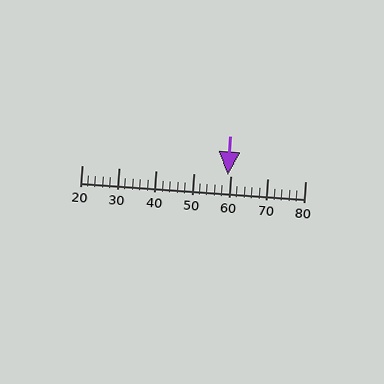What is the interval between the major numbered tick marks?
The major tick marks are spaced 10 units apart.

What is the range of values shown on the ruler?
The ruler shows values from 20 to 80.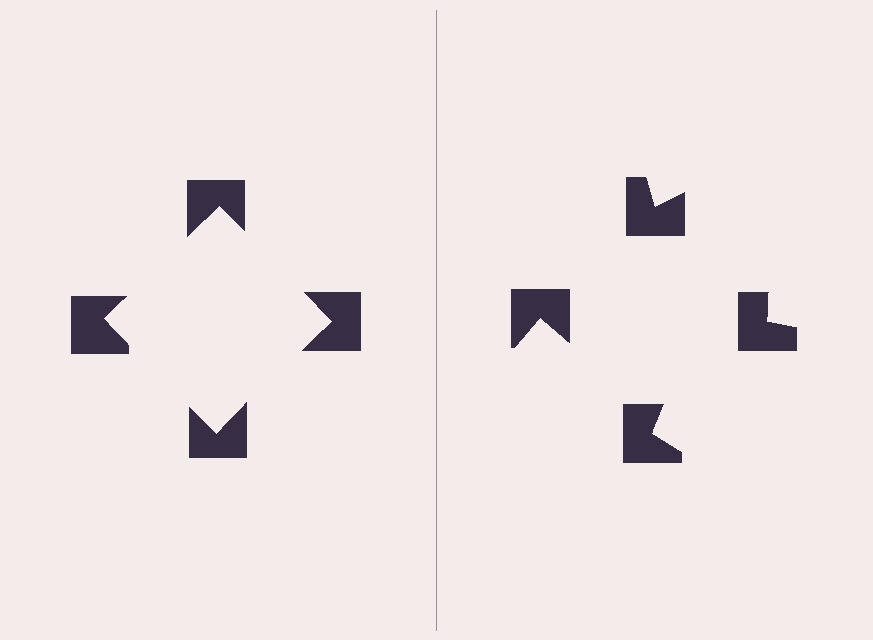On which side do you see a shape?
An illusory square appears on the left side. On the right side the wedge cuts are rotated, so no coherent shape forms.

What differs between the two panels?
The notched squares are positioned identically on both sides; only the wedge orientations differ. On the left they align to a square; on the right they are misaligned.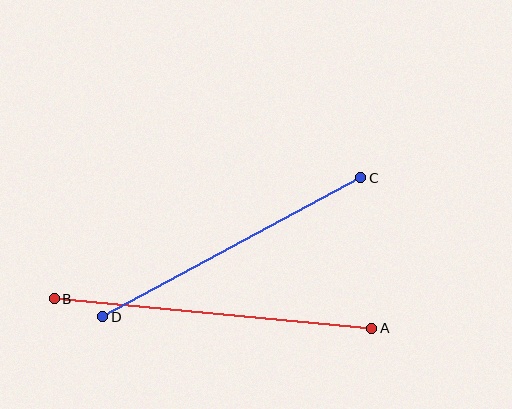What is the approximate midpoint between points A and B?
The midpoint is at approximately (213, 313) pixels.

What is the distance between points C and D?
The distance is approximately 293 pixels.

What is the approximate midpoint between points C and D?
The midpoint is at approximately (232, 247) pixels.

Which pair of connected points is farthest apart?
Points A and B are farthest apart.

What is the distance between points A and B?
The distance is approximately 319 pixels.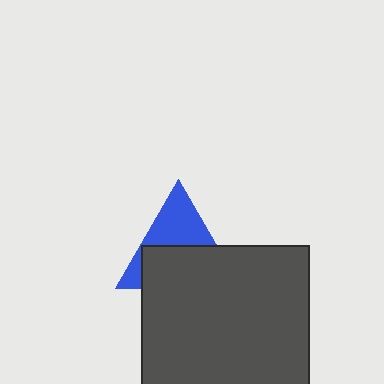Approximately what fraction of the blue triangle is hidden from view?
Roughly 55% of the blue triangle is hidden behind the dark gray square.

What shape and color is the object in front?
The object in front is a dark gray square.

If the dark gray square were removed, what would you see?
You would see the complete blue triangle.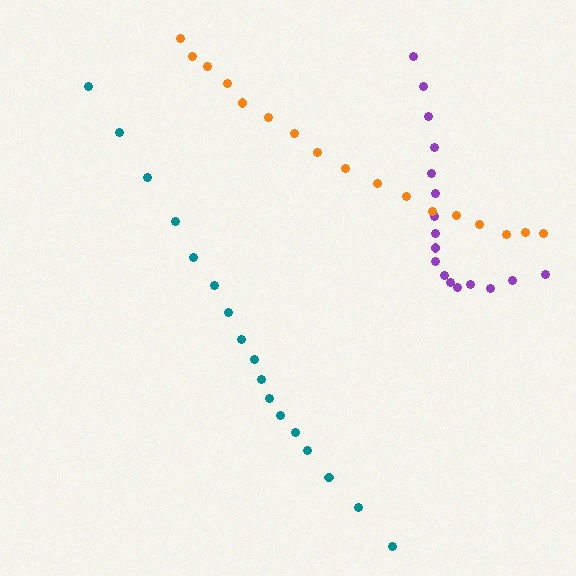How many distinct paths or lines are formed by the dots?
There are 3 distinct paths.